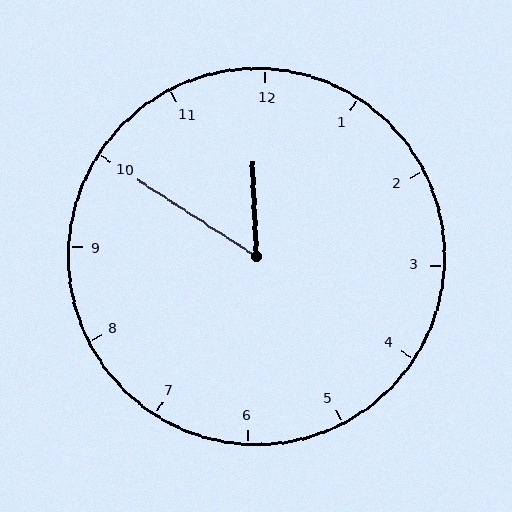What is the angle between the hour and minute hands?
Approximately 55 degrees.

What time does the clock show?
11:50.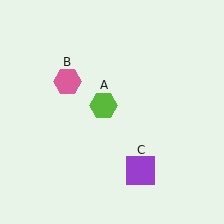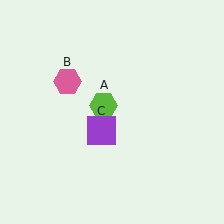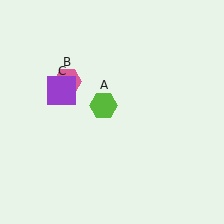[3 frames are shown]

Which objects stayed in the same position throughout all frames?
Lime hexagon (object A) and pink hexagon (object B) remained stationary.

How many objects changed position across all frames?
1 object changed position: purple square (object C).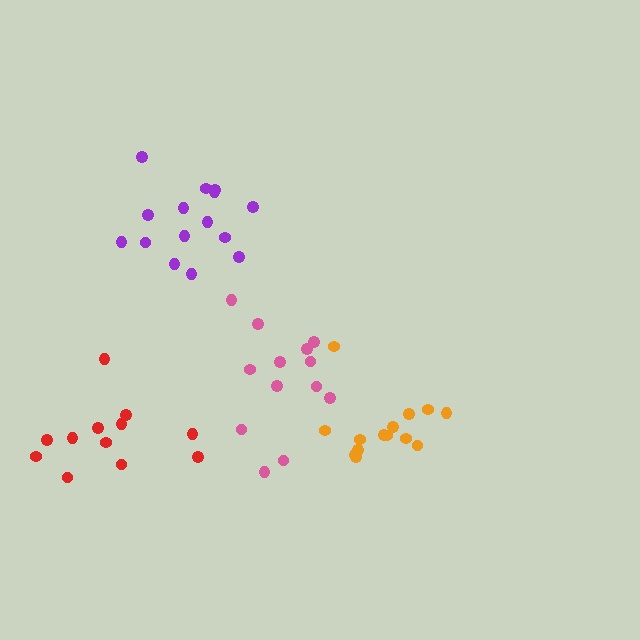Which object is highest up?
The purple cluster is topmost.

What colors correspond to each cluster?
The clusters are colored: orange, red, pink, purple.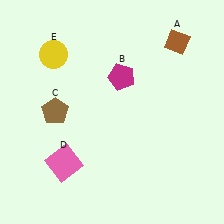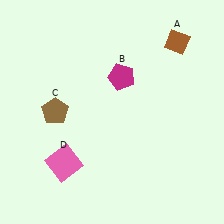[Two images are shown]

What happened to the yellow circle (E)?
The yellow circle (E) was removed in Image 2. It was in the top-left area of Image 1.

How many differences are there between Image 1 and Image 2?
There is 1 difference between the two images.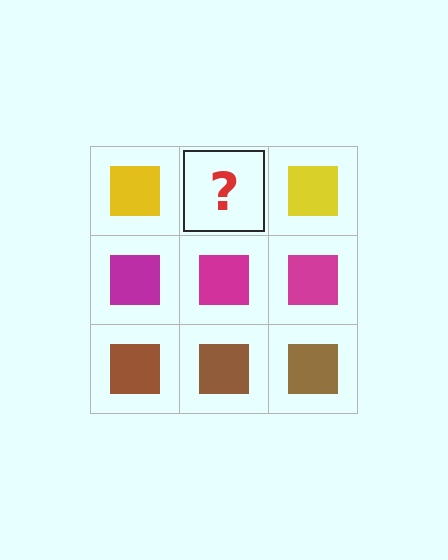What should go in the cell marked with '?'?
The missing cell should contain a yellow square.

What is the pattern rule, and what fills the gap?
The rule is that each row has a consistent color. The gap should be filled with a yellow square.